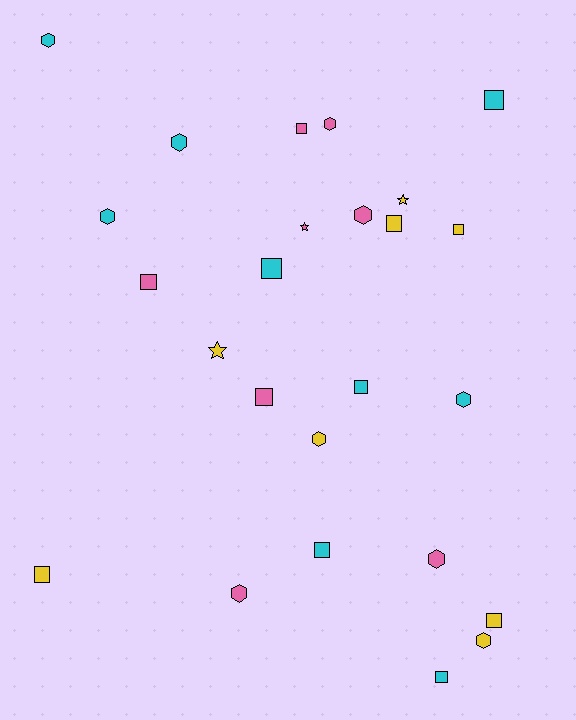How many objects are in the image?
There are 25 objects.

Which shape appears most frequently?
Square, with 12 objects.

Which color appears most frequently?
Cyan, with 9 objects.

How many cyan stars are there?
There are no cyan stars.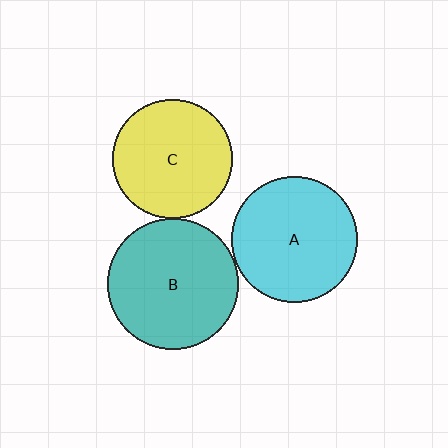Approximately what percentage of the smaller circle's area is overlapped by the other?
Approximately 5%.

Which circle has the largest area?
Circle B (teal).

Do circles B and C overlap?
Yes.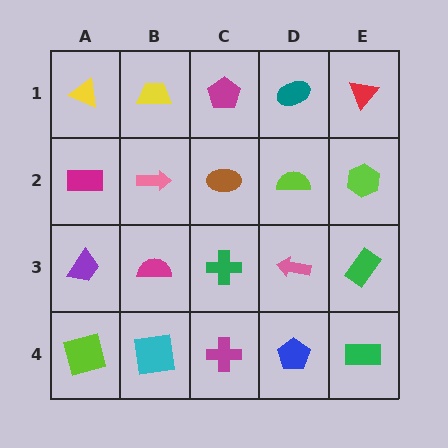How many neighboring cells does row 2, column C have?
4.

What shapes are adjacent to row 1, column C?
A brown ellipse (row 2, column C), a yellow trapezoid (row 1, column B), a teal ellipse (row 1, column D).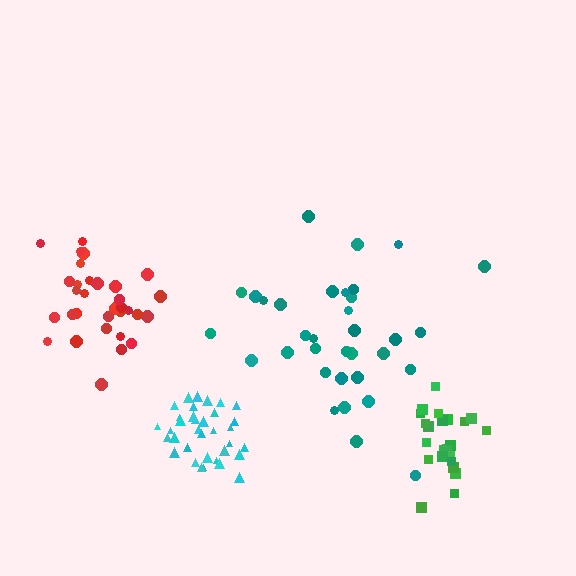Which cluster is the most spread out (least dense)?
Teal.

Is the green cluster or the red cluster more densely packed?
Red.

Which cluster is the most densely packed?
Cyan.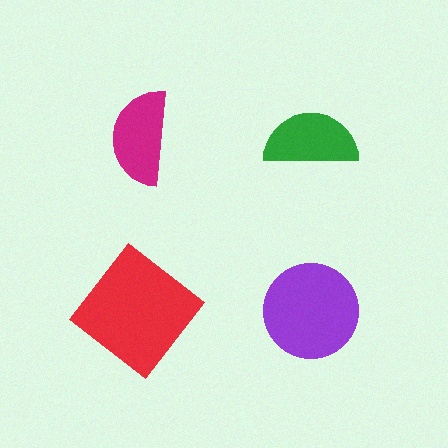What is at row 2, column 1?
A red diamond.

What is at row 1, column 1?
A magenta semicircle.